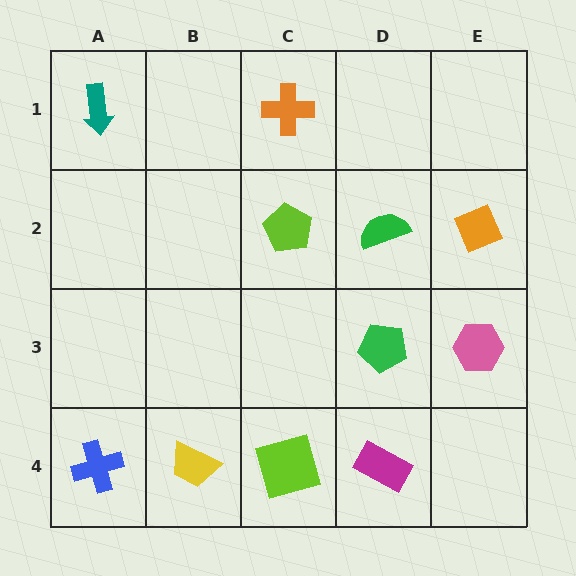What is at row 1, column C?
An orange cross.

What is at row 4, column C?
A lime square.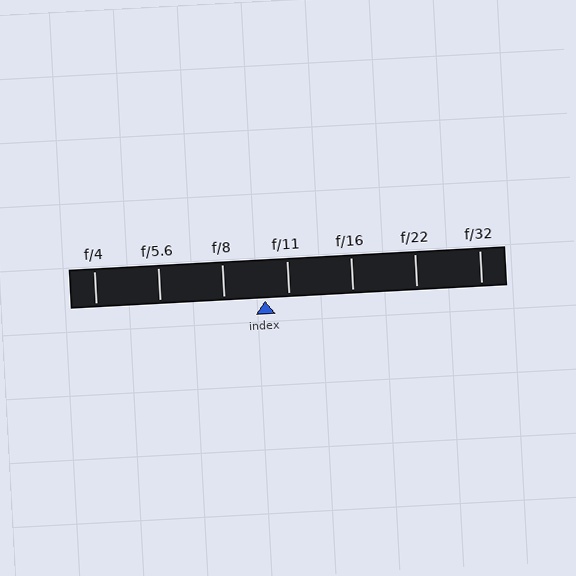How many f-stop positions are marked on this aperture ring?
There are 7 f-stop positions marked.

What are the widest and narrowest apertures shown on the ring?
The widest aperture shown is f/4 and the narrowest is f/32.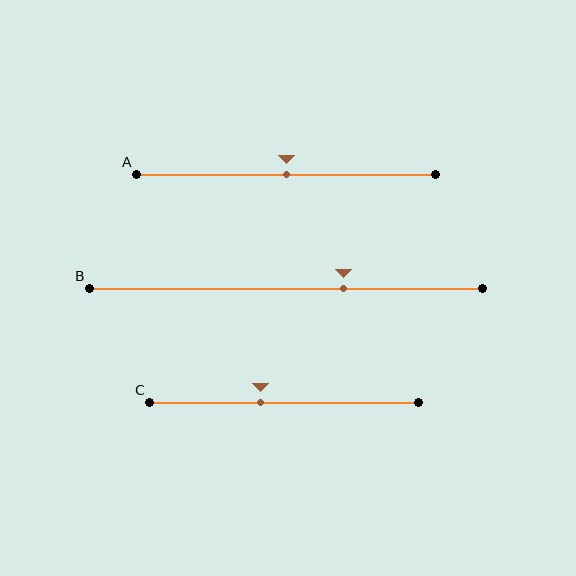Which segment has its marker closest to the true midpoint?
Segment A has its marker closest to the true midpoint.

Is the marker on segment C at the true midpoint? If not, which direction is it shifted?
No, the marker on segment C is shifted to the left by about 9% of the segment length.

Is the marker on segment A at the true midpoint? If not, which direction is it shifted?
Yes, the marker on segment A is at the true midpoint.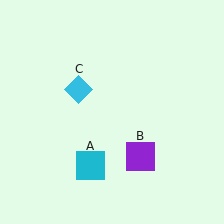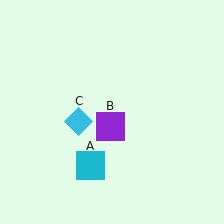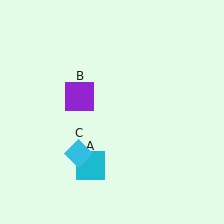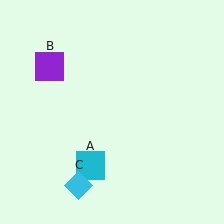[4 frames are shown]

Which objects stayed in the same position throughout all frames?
Cyan square (object A) remained stationary.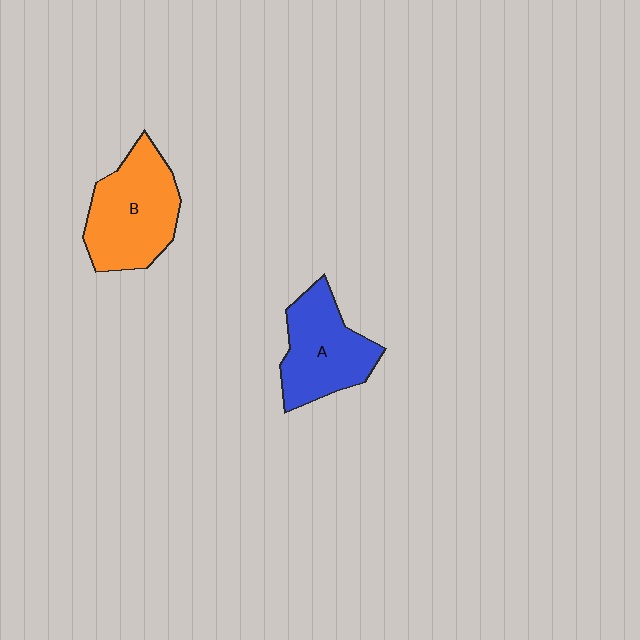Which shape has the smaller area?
Shape A (blue).